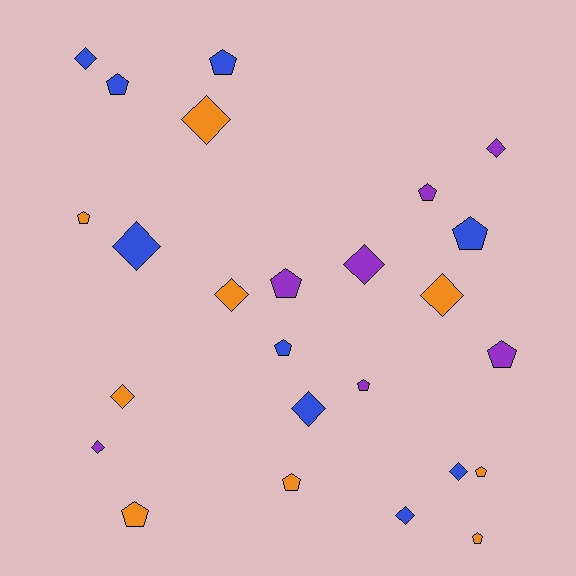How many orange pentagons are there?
There are 5 orange pentagons.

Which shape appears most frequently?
Pentagon, with 13 objects.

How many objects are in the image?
There are 25 objects.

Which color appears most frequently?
Orange, with 9 objects.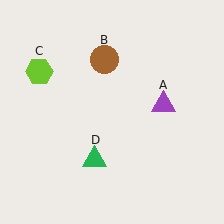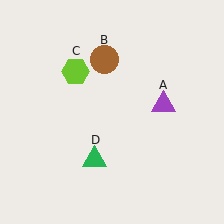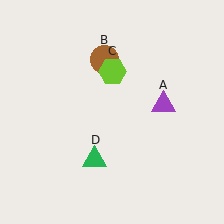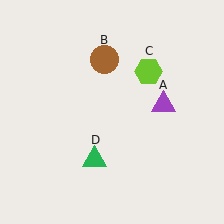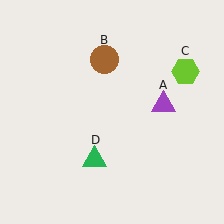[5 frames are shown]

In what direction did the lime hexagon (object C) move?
The lime hexagon (object C) moved right.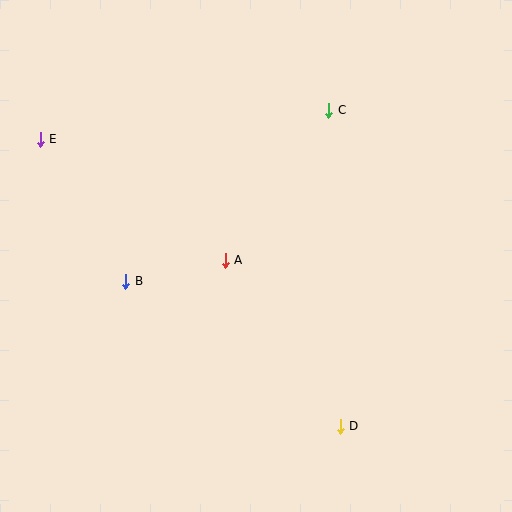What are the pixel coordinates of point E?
Point E is at (40, 139).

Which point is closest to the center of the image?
Point A at (225, 260) is closest to the center.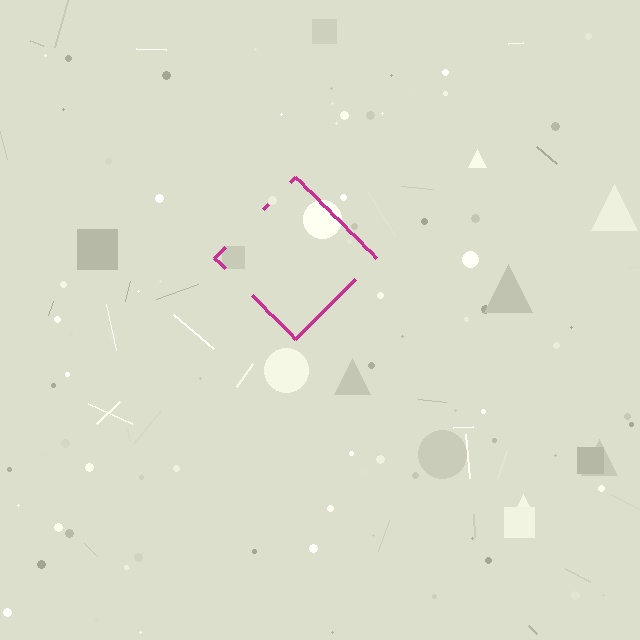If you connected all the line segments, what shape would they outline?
They would outline a diamond.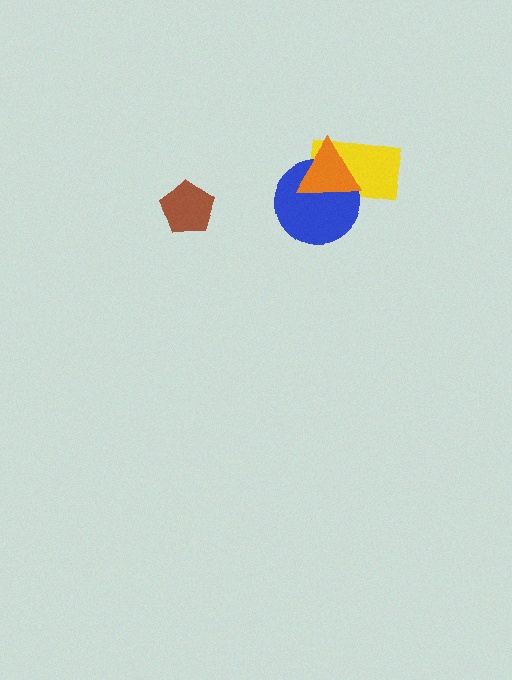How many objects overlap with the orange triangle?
2 objects overlap with the orange triangle.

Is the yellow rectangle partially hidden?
Yes, it is partially covered by another shape.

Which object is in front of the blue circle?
The orange triangle is in front of the blue circle.